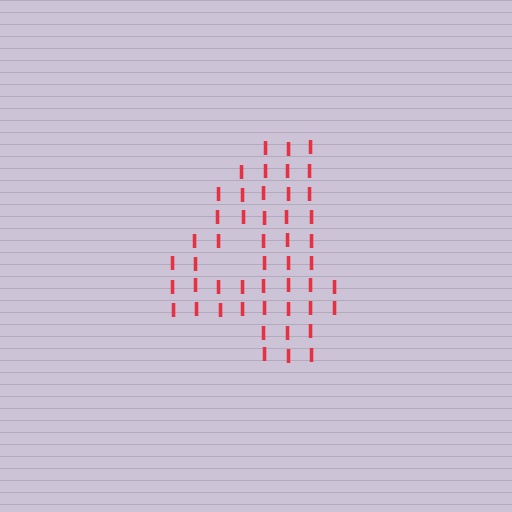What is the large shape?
The large shape is the digit 4.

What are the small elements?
The small elements are letter I's.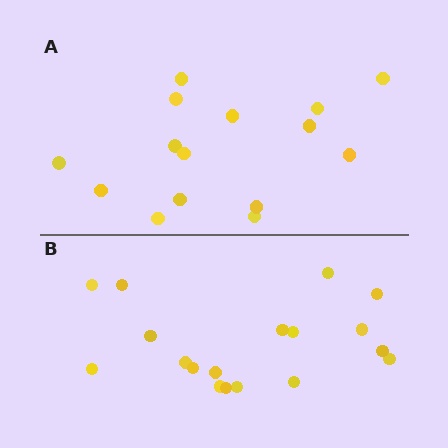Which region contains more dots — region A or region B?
Region B (the bottom region) has more dots.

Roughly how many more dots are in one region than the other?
Region B has just a few more — roughly 2 or 3 more dots than region A.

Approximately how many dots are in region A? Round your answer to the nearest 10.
About 20 dots. (The exact count is 15, which rounds to 20.)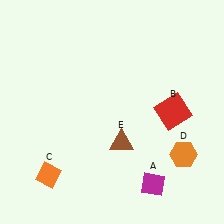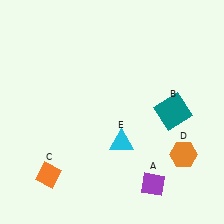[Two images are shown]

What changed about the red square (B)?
In Image 1, B is red. In Image 2, it changed to teal.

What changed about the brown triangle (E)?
In Image 1, E is brown. In Image 2, it changed to cyan.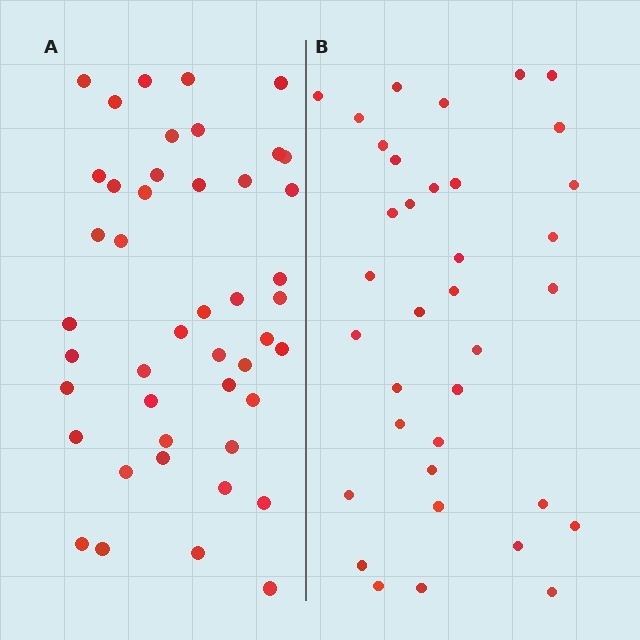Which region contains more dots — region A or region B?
Region A (the left region) has more dots.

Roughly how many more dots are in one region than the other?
Region A has roughly 8 or so more dots than region B.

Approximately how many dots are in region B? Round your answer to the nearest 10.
About 40 dots. (The exact count is 36, which rounds to 40.)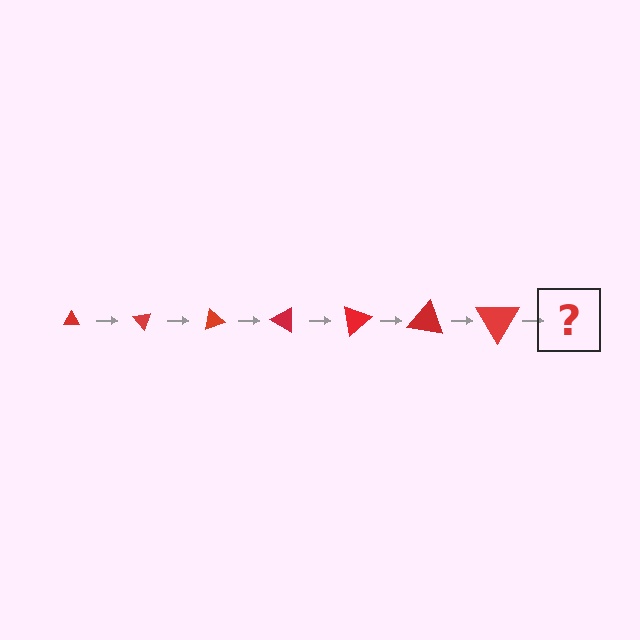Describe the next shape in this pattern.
It should be a triangle, larger than the previous one and rotated 350 degrees from the start.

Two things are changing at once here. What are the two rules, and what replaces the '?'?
The two rules are that the triangle grows larger each step and it rotates 50 degrees each step. The '?' should be a triangle, larger than the previous one and rotated 350 degrees from the start.